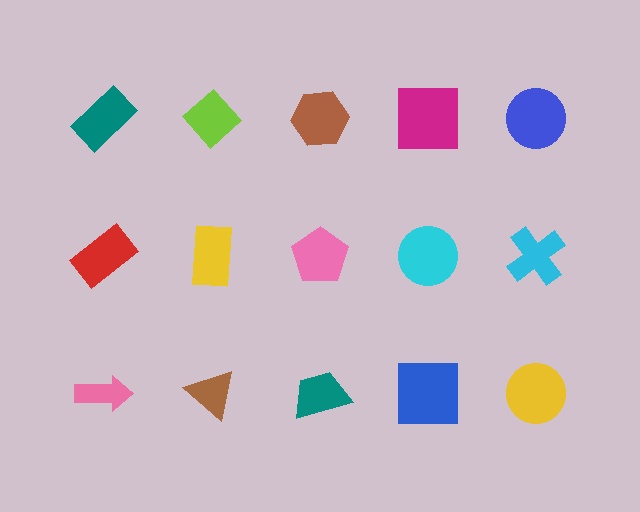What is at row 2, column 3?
A pink pentagon.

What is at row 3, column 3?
A teal trapezoid.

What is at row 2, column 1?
A red rectangle.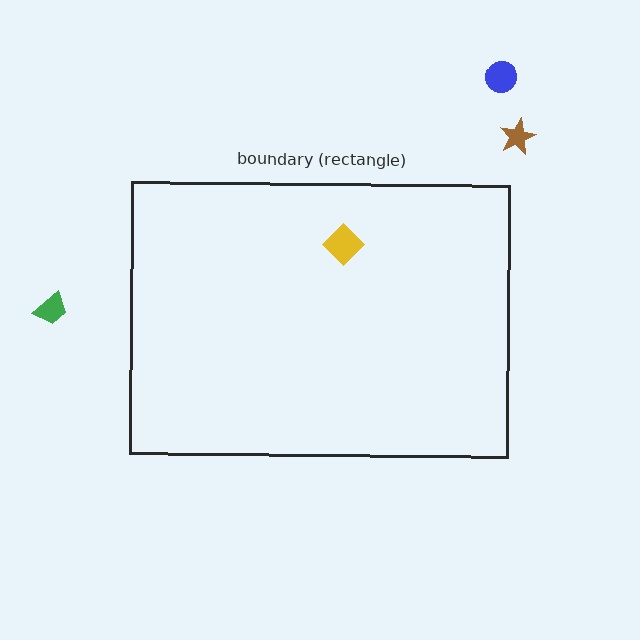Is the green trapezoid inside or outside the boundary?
Outside.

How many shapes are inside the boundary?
1 inside, 3 outside.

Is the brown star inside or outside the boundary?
Outside.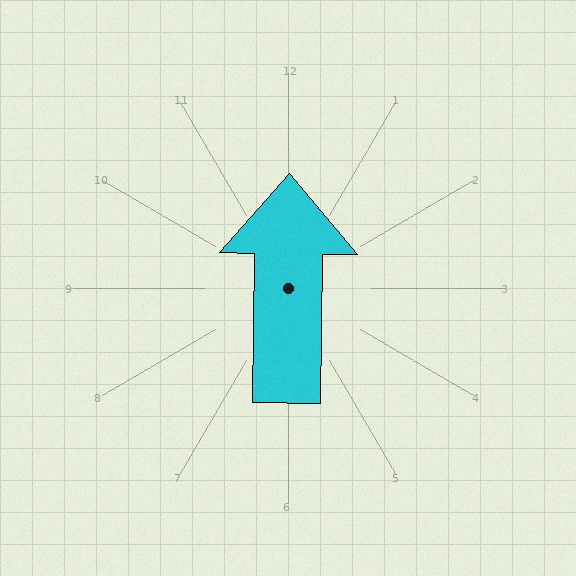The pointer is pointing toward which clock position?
Roughly 12 o'clock.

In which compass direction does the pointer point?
North.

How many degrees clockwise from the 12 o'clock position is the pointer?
Approximately 1 degrees.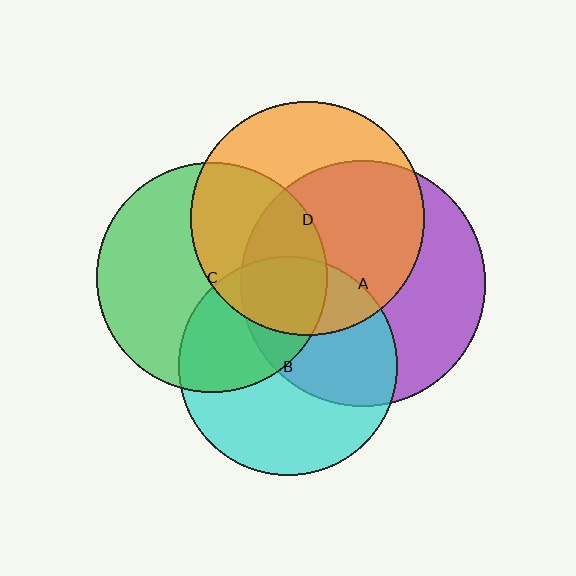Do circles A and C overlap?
Yes.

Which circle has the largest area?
Circle A (purple).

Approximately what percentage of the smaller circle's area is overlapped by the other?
Approximately 25%.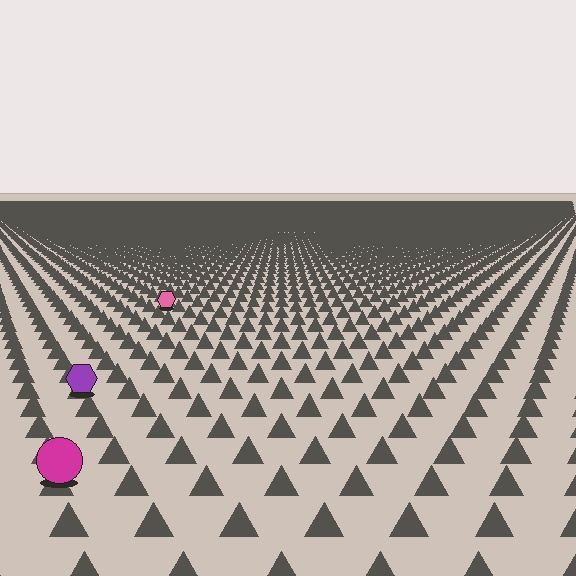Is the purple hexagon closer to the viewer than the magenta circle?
No. The magenta circle is closer — you can tell from the texture gradient: the ground texture is coarser near it.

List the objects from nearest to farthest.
From nearest to farthest: the magenta circle, the purple hexagon, the pink hexagon.